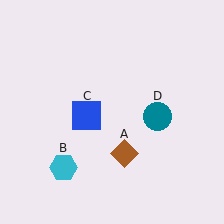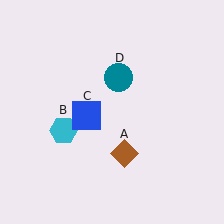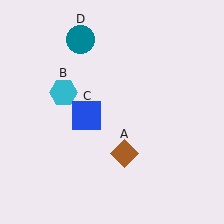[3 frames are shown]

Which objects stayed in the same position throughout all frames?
Brown diamond (object A) and blue square (object C) remained stationary.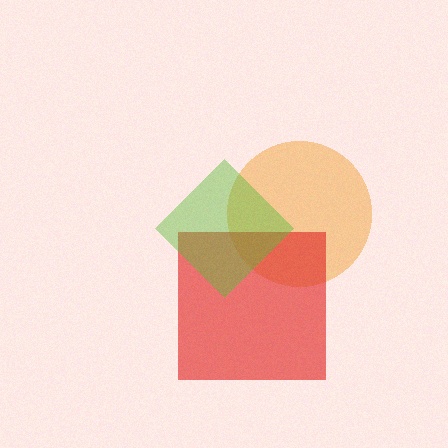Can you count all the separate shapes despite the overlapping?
Yes, there are 3 separate shapes.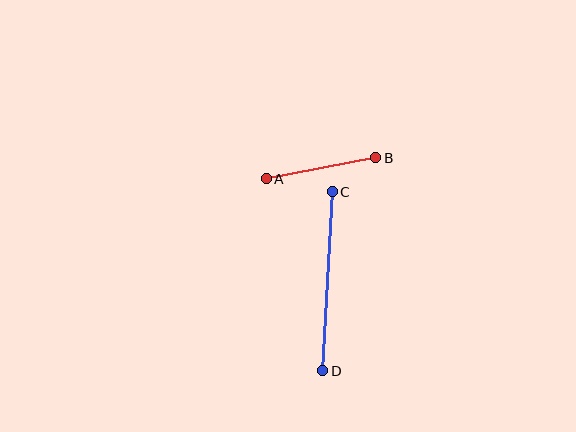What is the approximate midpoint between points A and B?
The midpoint is at approximately (321, 168) pixels.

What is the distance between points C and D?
The distance is approximately 179 pixels.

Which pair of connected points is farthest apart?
Points C and D are farthest apart.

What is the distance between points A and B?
The distance is approximately 112 pixels.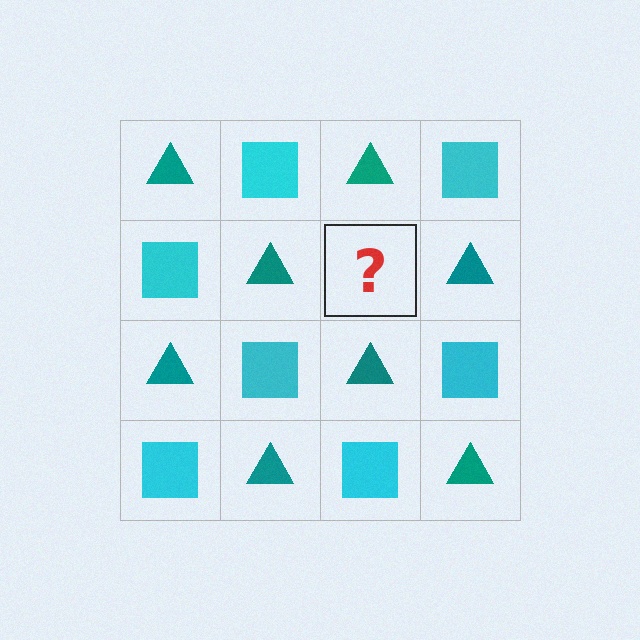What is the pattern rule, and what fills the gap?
The rule is that it alternates teal triangle and cyan square in a checkerboard pattern. The gap should be filled with a cyan square.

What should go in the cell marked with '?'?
The missing cell should contain a cyan square.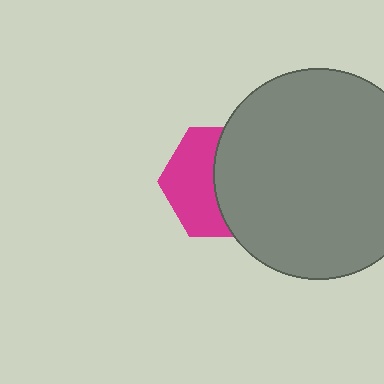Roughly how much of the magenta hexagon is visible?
About half of it is visible (roughly 48%).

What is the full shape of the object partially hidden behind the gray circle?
The partially hidden object is a magenta hexagon.